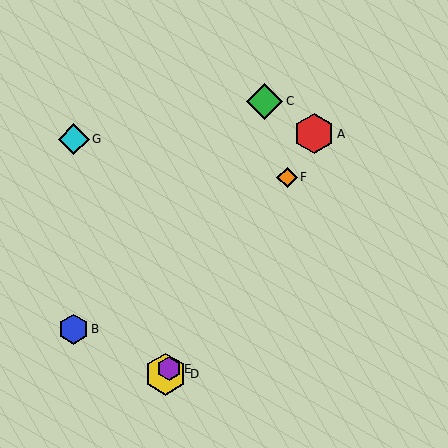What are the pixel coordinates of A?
Object A is at (314, 134).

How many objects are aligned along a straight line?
4 objects (A, D, E, F) are aligned along a straight line.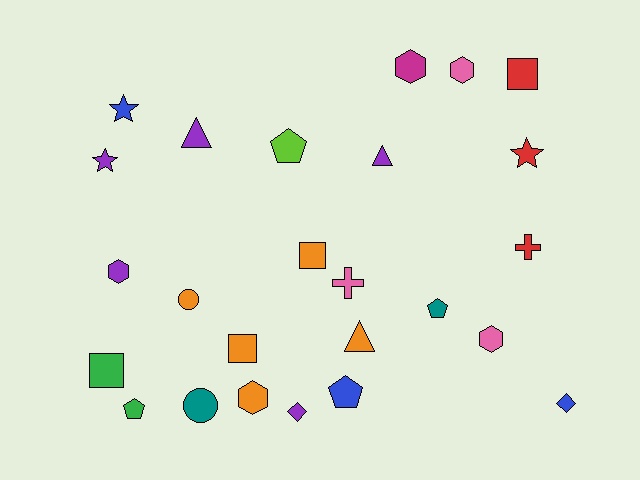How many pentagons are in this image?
There are 4 pentagons.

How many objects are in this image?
There are 25 objects.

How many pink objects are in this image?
There are 3 pink objects.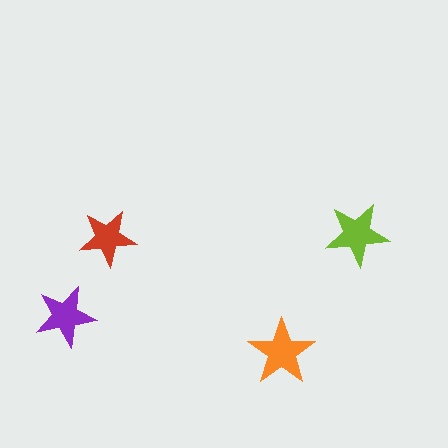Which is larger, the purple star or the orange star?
The orange one.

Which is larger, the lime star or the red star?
The lime one.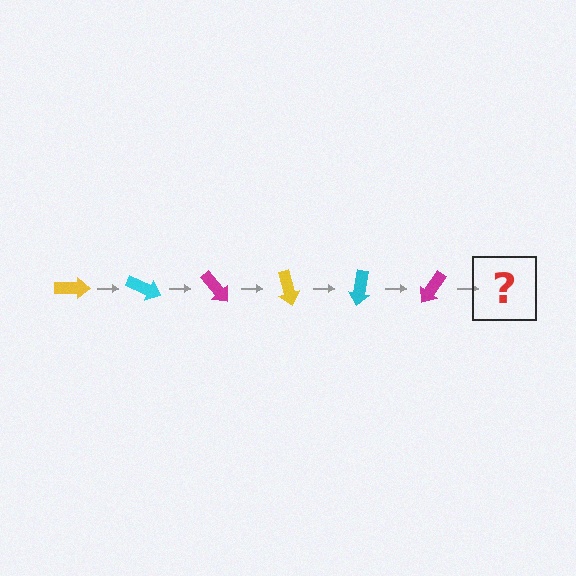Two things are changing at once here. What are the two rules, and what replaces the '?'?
The two rules are that it rotates 25 degrees each step and the color cycles through yellow, cyan, and magenta. The '?' should be a yellow arrow, rotated 150 degrees from the start.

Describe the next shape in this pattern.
It should be a yellow arrow, rotated 150 degrees from the start.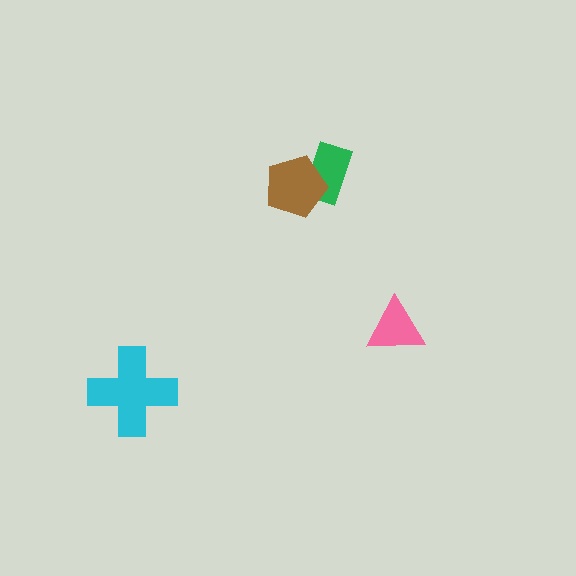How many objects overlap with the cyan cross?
0 objects overlap with the cyan cross.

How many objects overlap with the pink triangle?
0 objects overlap with the pink triangle.